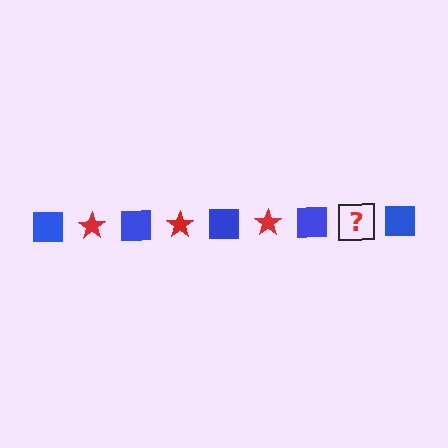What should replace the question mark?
The question mark should be replaced with a red star.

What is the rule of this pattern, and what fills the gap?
The rule is that the pattern alternates between blue square and red star. The gap should be filled with a red star.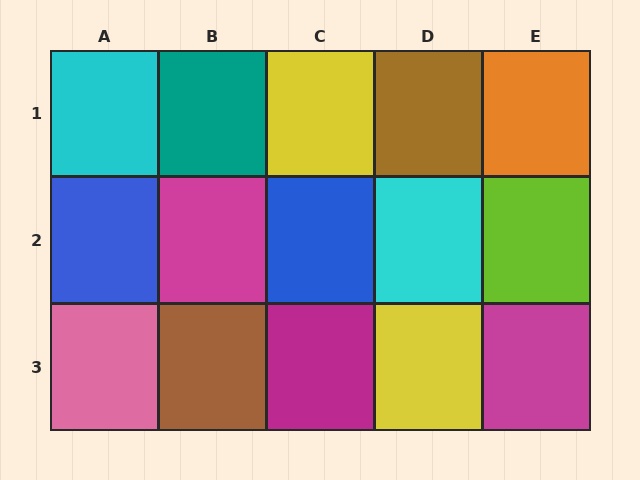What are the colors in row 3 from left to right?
Pink, brown, magenta, yellow, magenta.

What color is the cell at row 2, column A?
Blue.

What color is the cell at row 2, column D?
Cyan.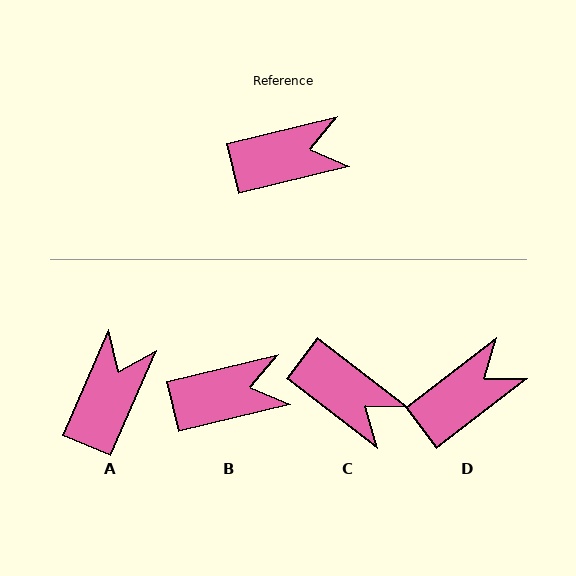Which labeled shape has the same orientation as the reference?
B.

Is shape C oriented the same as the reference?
No, it is off by about 51 degrees.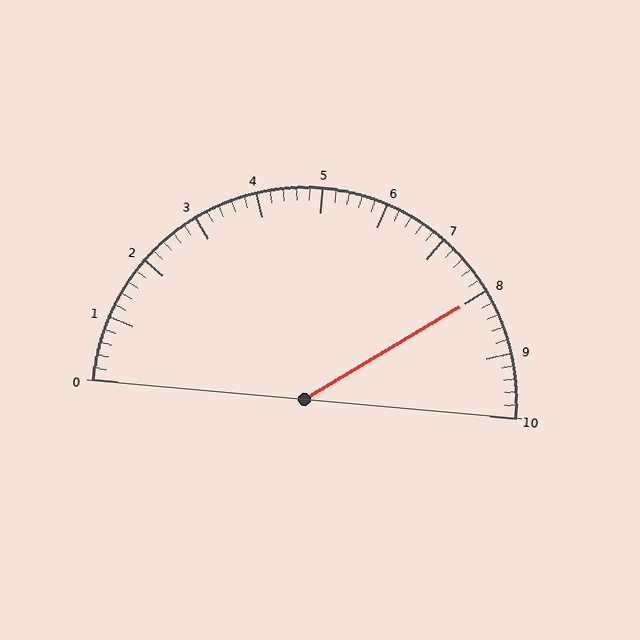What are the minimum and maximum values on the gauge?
The gauge ranges from 0 to 10.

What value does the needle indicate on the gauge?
The needle indicates approximately 8.0.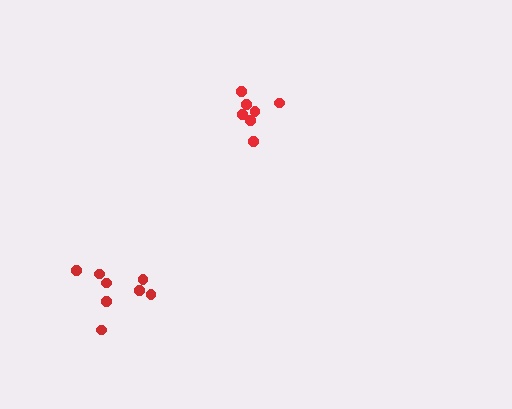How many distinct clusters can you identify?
There are 2 distinct clusters.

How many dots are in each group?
Group 1: 7 dots, Group 2: 8 dots (15 total).